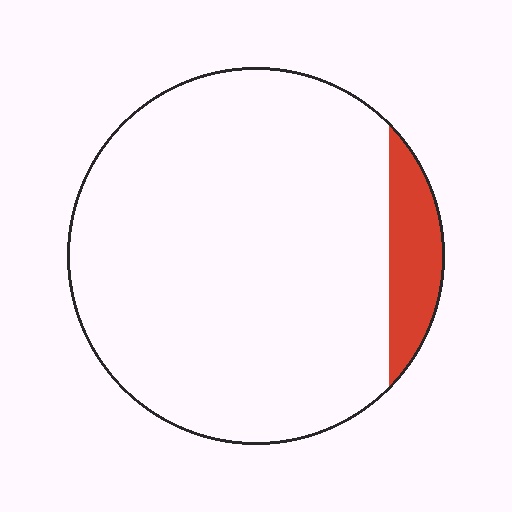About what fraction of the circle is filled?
About one tenth (1/10).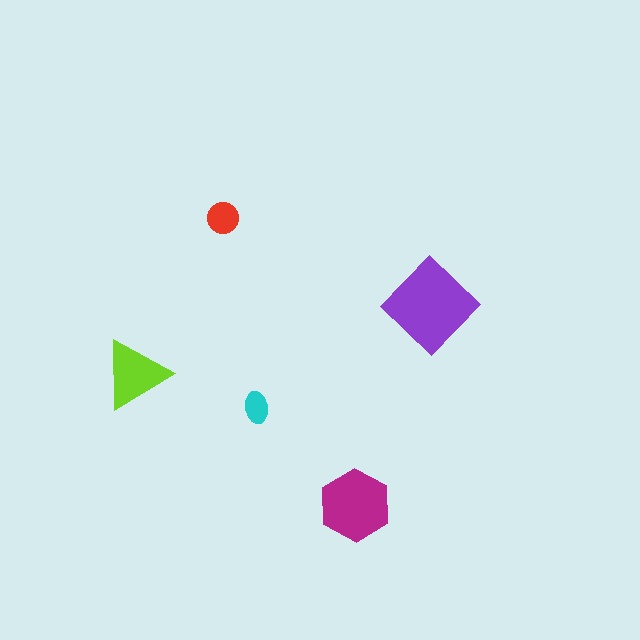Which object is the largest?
The purple diamond.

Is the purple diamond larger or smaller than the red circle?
Larger.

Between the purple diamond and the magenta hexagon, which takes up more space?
The purple diamond.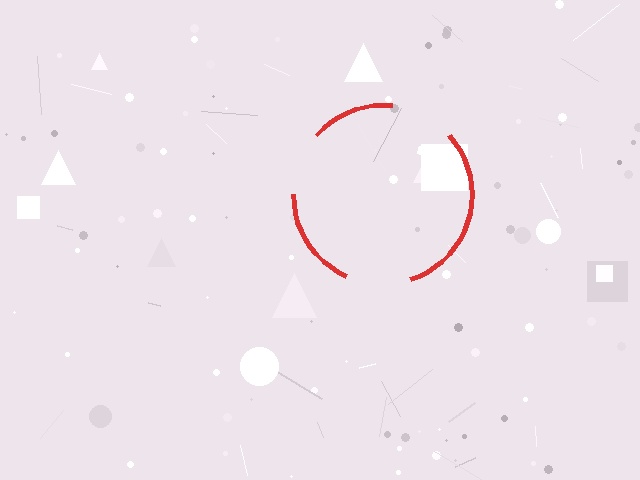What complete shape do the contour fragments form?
The contour fragments form a circle.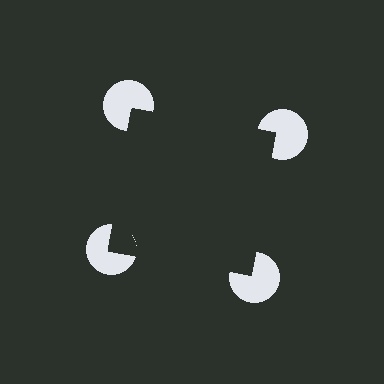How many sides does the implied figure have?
4 sides.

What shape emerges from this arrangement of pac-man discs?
An illusory square — its edges are inferred from the aligned wedge cuts in the pac-man discs, not physically drawn.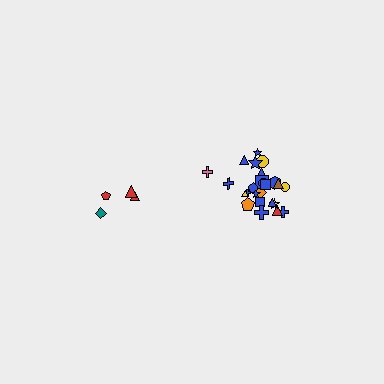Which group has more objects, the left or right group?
The right group.